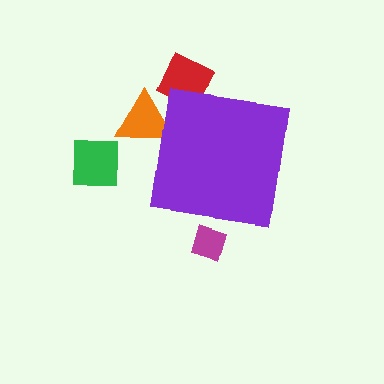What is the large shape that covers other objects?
A purple square.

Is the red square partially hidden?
Yes, the red square is partially hidden behind the purple square.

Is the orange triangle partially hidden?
Yes, the orange triangle is partially hidden behind the purple square.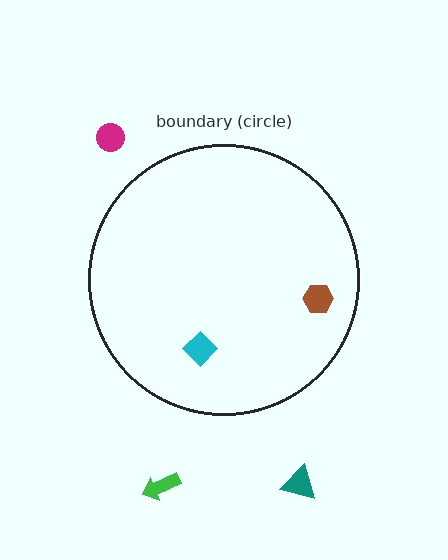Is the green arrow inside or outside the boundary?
Outside.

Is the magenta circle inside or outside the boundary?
Outside.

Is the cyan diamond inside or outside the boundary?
Inside.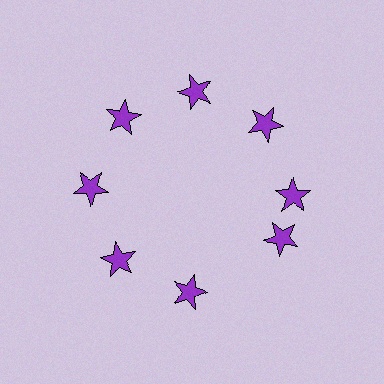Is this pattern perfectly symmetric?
No. The 8 purple stars are arranged in a ring, but one element near the 4 o'clock position is rotated out of alignment along the ring, breaking the 8-fold rotational symmetry.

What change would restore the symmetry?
The symmetry would be restored by rotating it back into even spacing with its neighbors so that all 8 stars sit at equal angles and equal distance from the center.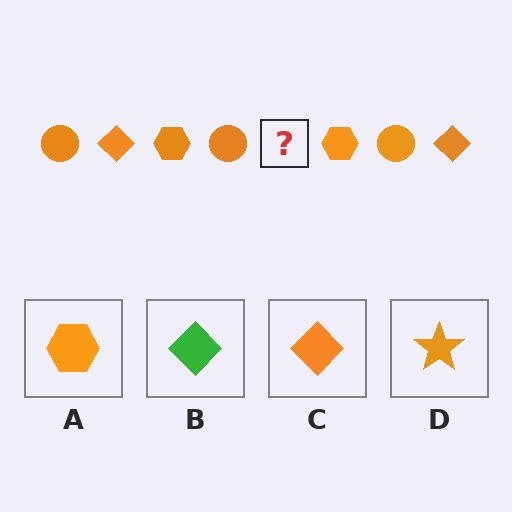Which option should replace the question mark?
Option C.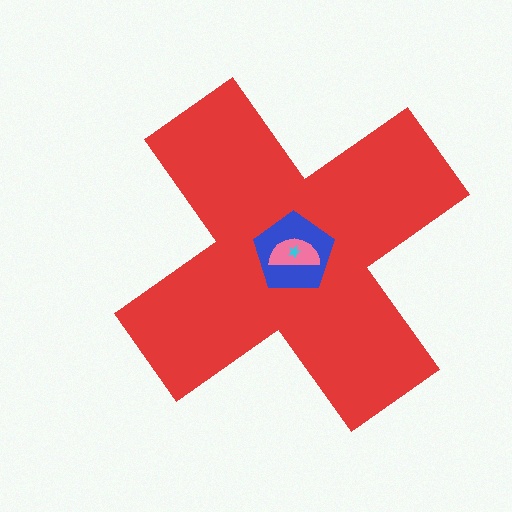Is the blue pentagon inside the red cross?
Yes.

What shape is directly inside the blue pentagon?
The pink semicircle.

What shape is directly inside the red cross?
The blue pentagon.